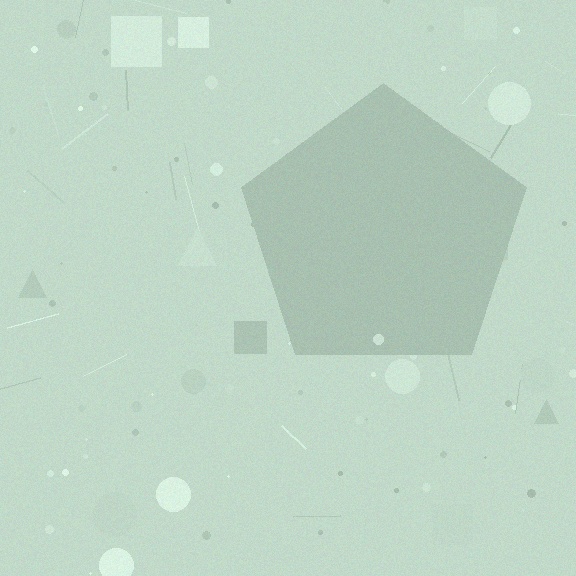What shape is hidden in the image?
A pentagon is hidden in the image.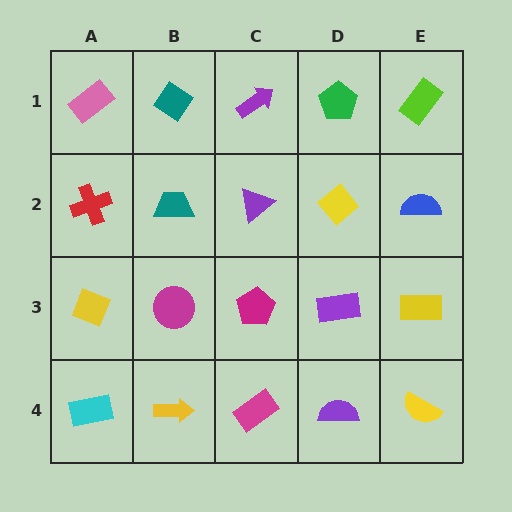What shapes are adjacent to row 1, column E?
A blue semicircle (row 2, column E), a green pentagon (row 1, column D).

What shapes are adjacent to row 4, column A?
A yellow diamond (row 3, column A), a yellow arrow (row 4, column B).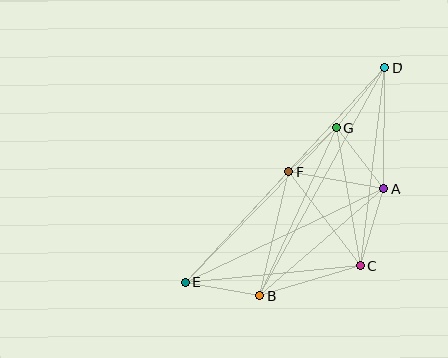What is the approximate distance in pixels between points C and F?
The distance between C and F is approximately 118 pixels.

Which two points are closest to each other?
Points F and G are closest to each other.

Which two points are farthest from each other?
Points D and E are farthest from each other.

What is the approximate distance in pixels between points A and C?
The distance between A and C is approximately 81 pixels.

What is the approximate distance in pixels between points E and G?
The distance between E and G is approximately 216 pixels.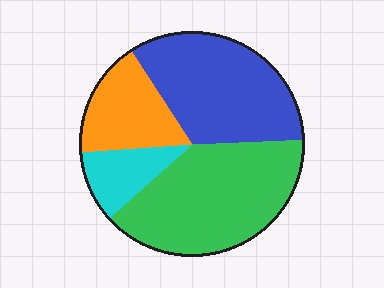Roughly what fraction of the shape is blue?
Blue covers roughly 35% of the shape.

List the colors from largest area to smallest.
From largest to smallest: green, blue, orange, cyan.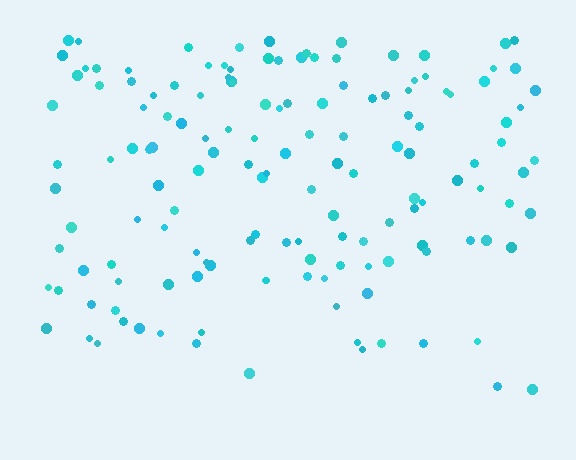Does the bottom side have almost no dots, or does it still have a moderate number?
Still a moderate number, just noticeably fewer than the top.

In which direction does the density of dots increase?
From bottom to top, with the top side densest.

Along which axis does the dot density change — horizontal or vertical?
Vertical.